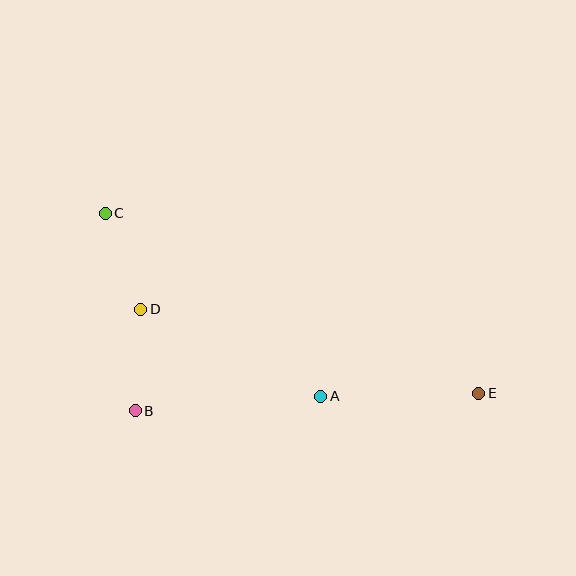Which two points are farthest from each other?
Points C and E are farthest from each other.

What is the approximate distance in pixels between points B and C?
The distance between B and C is approximately 199 pixels.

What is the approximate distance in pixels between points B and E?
The distance between B and E is approximately 344 pixels.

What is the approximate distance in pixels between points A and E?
The distance between A and E is approximately 158 pixels.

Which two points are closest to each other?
Points B and D are closest to each other.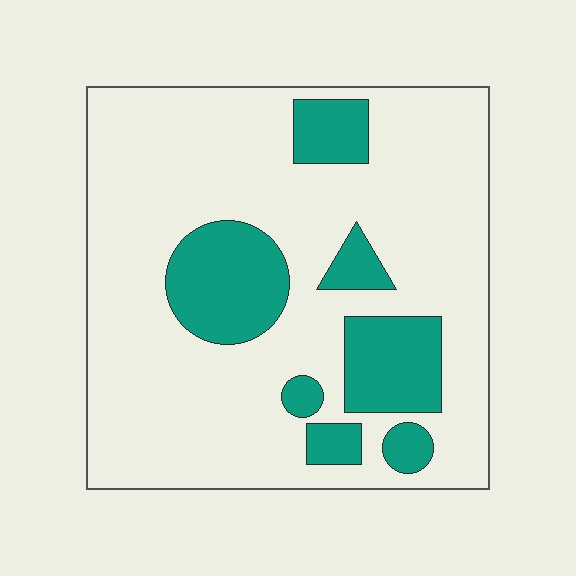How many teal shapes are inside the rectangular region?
7.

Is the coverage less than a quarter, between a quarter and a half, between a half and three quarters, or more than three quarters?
Less than a quarter.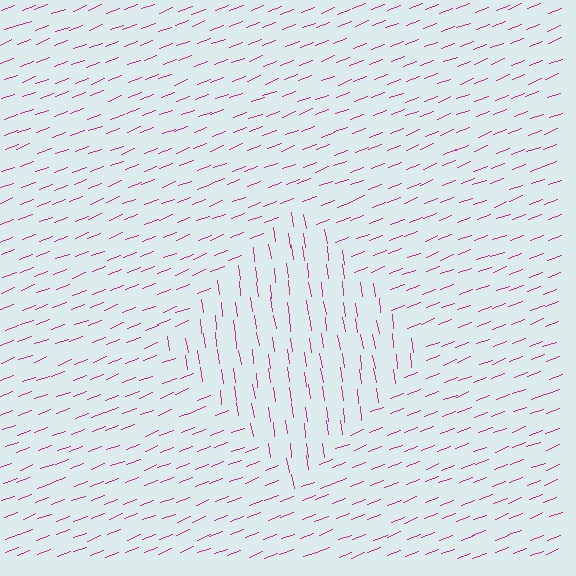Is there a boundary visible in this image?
Yes, there is a texture boundary formed by a change in line orientation.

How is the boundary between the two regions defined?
The boundary is defined purely by a change in line orientation (approximately 77 degrees difference). All lines are the same color and thickness.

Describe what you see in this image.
The image is filled with small magenta line segments. A diamond region in the image has lines oriented differently from the surrounding lines, creating a visible texture boundary.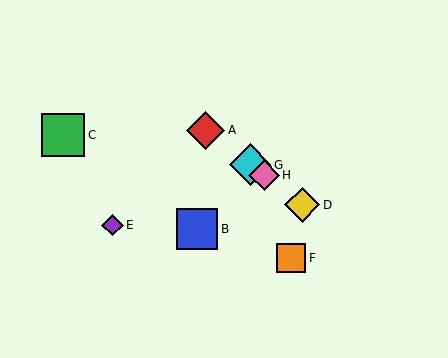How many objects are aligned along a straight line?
4 objects (A, D, G, H) are aligned along a straight line.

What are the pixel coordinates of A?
Object A is at (206, 130).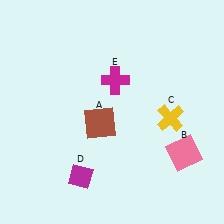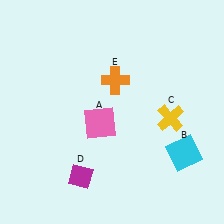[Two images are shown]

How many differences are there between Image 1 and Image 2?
There are 3 differences between the two images.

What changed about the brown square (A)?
In Image 1, A is brown. In Image 2, it changed to pink.